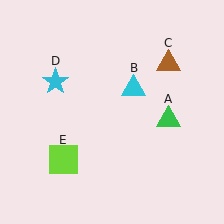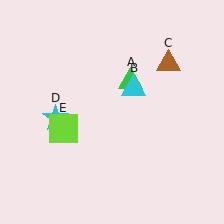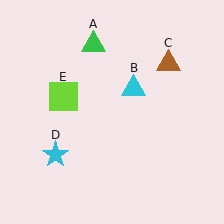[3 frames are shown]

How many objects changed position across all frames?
3 objects changed position: green triangle (object A), cyan star (object D), lime square (object E).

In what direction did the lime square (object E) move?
The lime square (object E) moved up.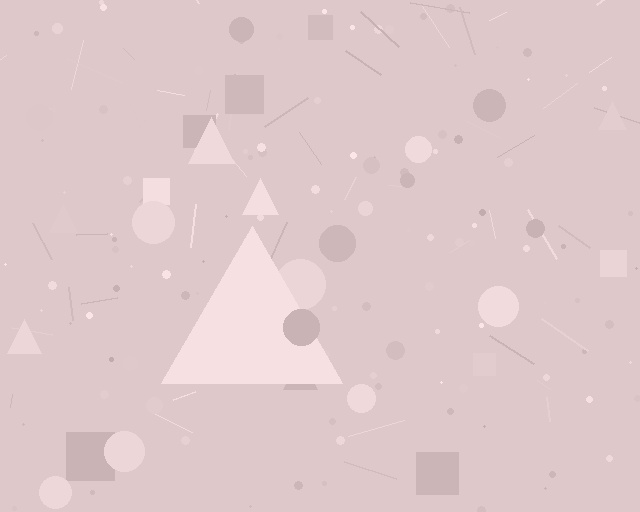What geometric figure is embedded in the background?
A triangle is embedded in the background.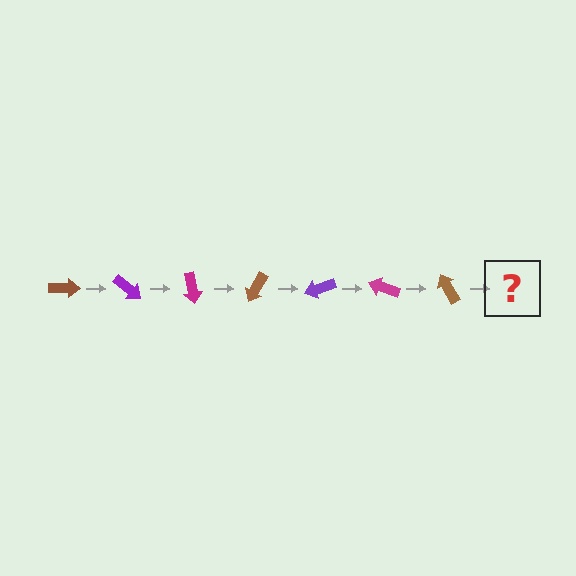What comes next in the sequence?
The next element should be a purple arrow, rotated 280 degrees from the start.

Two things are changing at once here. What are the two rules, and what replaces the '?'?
The two rules are that it rotates 40 degrees each step and the color cycles through brown, purple, and magenta. The '?' should be a purple arrow, rotated 280 degrees from the start.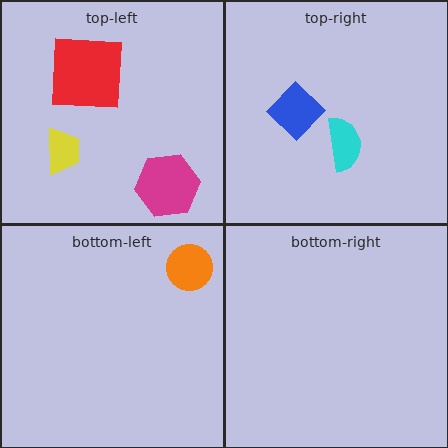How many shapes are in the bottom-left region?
1.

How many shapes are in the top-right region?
2.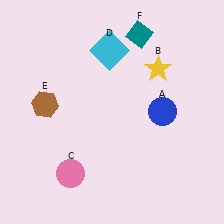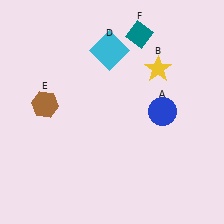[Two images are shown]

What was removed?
The pink circle (C) was removed in Image 2.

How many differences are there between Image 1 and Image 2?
There is 1 difference between the two images.